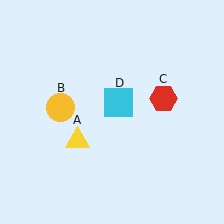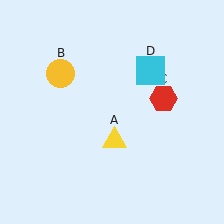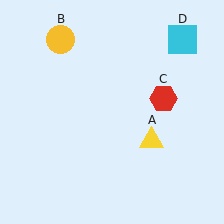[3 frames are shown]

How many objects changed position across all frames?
3 objects changed position: yellow triangle (object A), yellow circle (object B), cyan square (object D).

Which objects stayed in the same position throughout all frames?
Red hexagon (object C) remained stationary.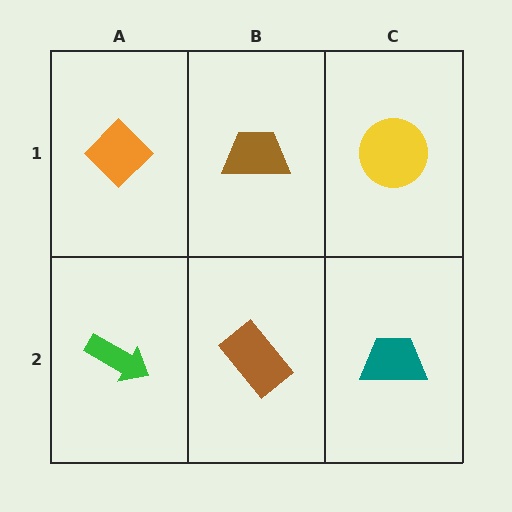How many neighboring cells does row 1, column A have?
2.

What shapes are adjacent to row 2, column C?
A yellow circle (row 1, column C), a brown rectangle (row 2, column B).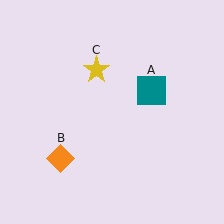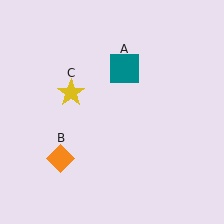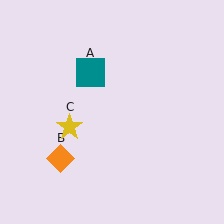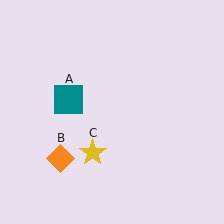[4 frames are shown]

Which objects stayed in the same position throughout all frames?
Orange diamond (object B) remained stationary.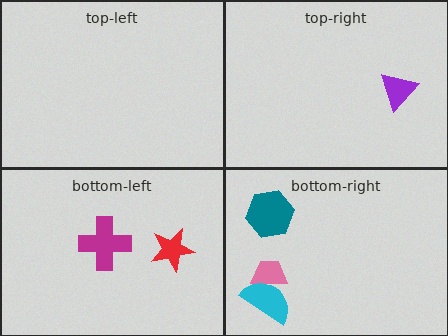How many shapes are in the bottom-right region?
3.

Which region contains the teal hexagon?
The bottom-right region.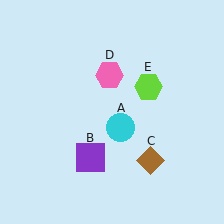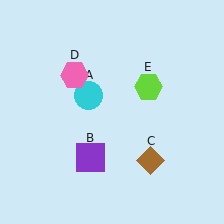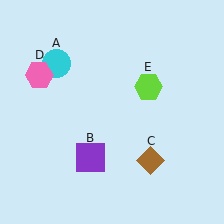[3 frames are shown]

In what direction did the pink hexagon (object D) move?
The pink hexagon (object D) moved left.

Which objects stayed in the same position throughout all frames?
Purple square (object B) and brown diamond (object C) and lime hexagon (object E) remained stationary.